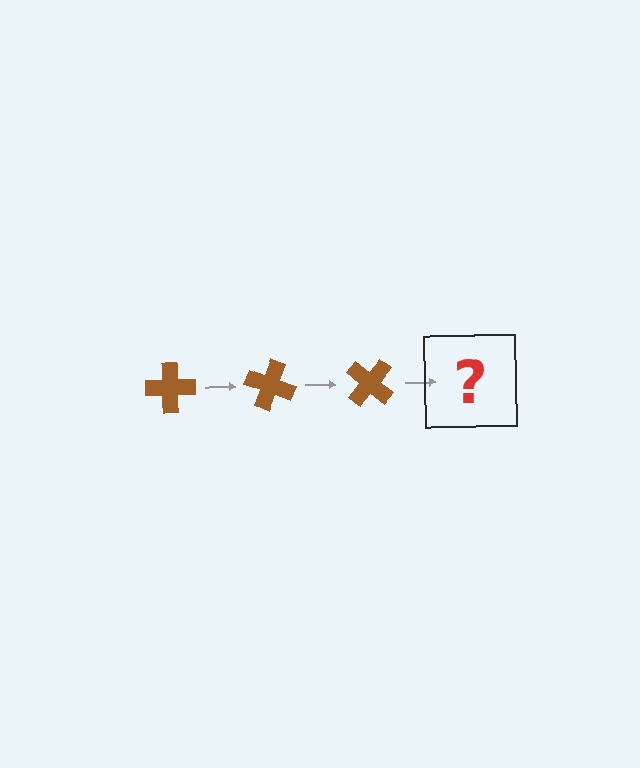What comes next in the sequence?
The next element should be a brown cross rotated 60 degrees.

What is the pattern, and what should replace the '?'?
The pattern is that the cross rotates 20 degrees each step. The '?' should be a brown cross rotated 60 degrees.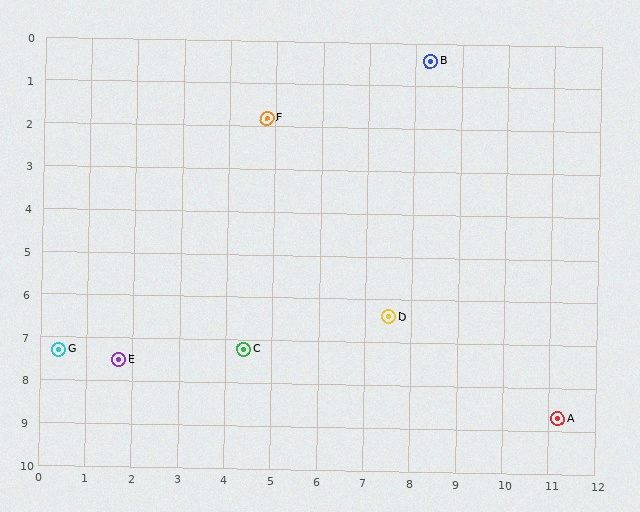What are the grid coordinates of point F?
Point F is at approximately (4.8, 1.8).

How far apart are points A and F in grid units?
Points A and F are about 9.4 grid units apart.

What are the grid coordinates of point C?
Point C is at approximately (4.4, 7.2).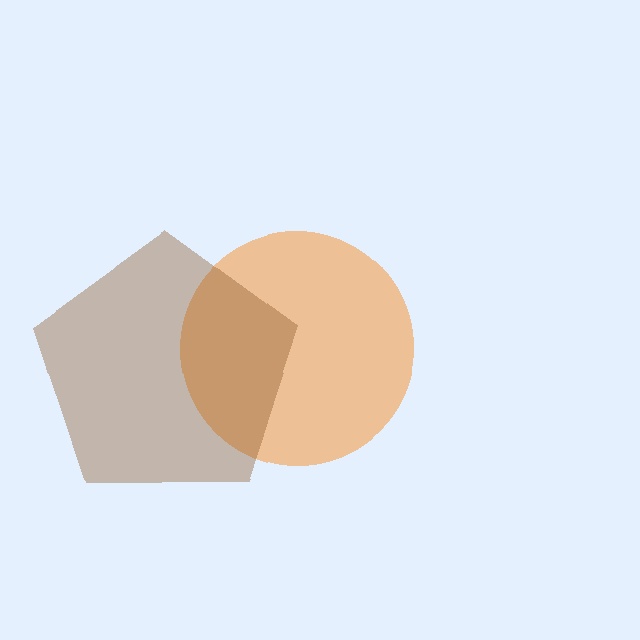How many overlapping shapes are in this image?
There are 2 overlapping shapes in the image.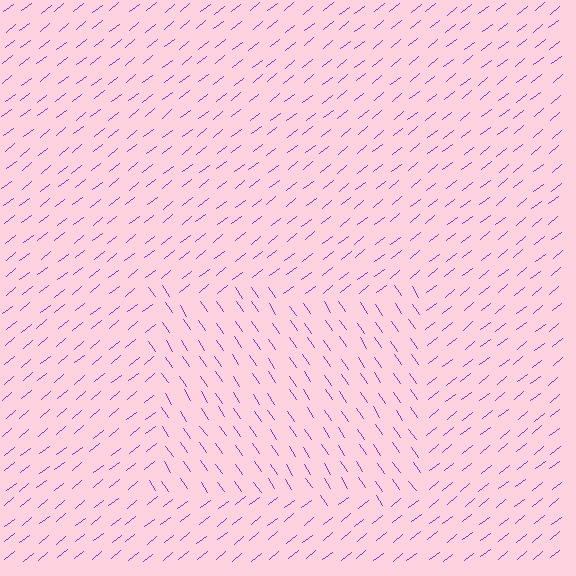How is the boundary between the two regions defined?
The boundary is defined purely by a change in line orientation (approximately 85 degrees difference). All lines are the same color and thickness.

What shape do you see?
I see a rectangle.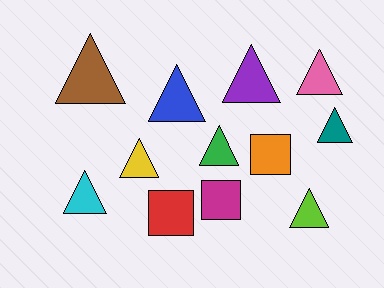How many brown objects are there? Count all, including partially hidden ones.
There is 1 brown object.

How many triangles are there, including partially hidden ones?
There are 9 triangles.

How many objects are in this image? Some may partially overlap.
There are 12 objects.